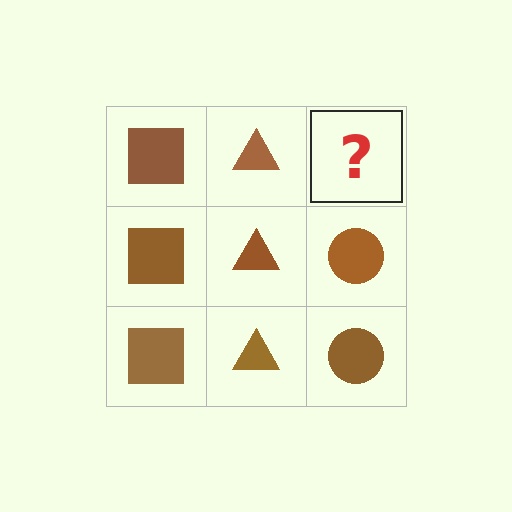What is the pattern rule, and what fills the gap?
The rule is that each column has a consistent shape. The gap should be filled with a brown circle.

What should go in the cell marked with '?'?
The missing cell should contain a brown circle.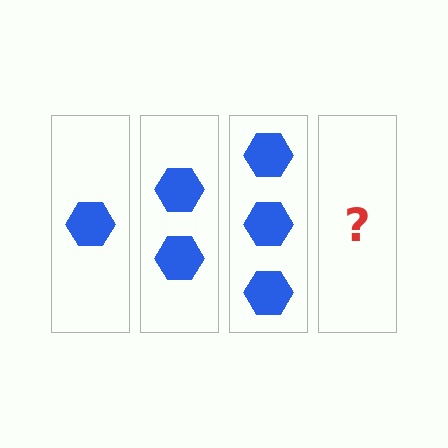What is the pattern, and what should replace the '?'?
The pattern is that each step adds one more hexagon. The '?' should be 4 hexagons.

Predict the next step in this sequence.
The next step is 4 hexagons.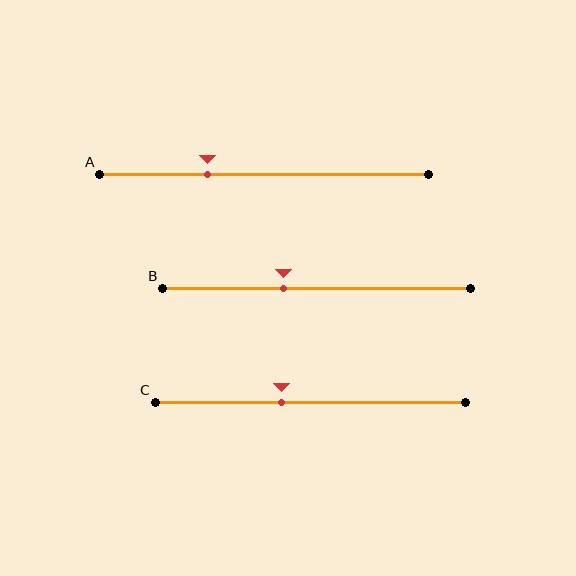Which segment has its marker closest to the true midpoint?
Segment C has its marker closest to the true midpoint.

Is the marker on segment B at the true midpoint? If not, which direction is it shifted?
No, the marker on segment B is shifted to the left by about 11% of the segment length.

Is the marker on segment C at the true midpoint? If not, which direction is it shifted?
No, the marker on segment C is shifted to the left by about 9% of the segment length.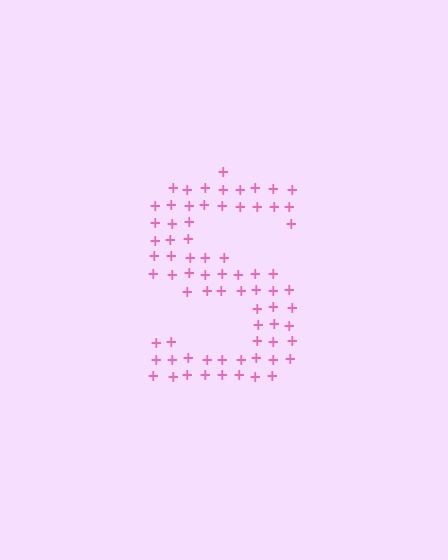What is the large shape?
The large shape is the letter S.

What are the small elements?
The small elements are plus signs.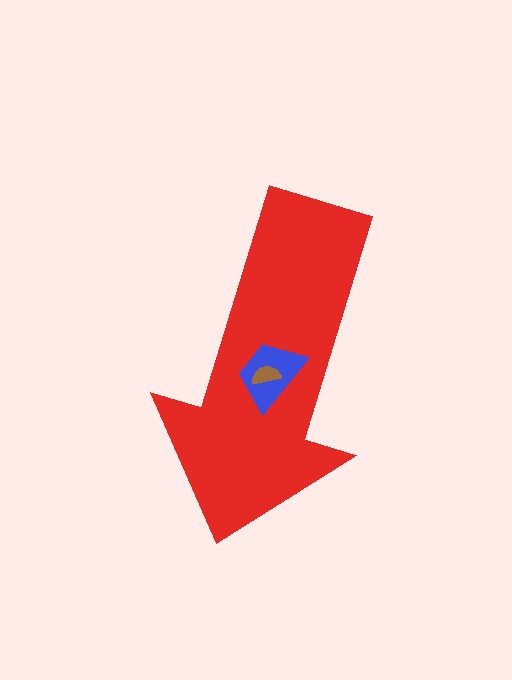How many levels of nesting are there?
3.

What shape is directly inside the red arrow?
The blue trapezoid.